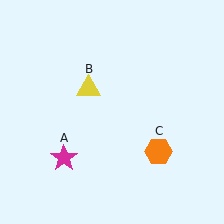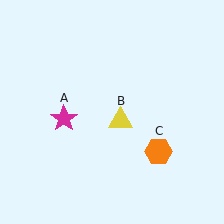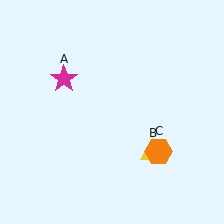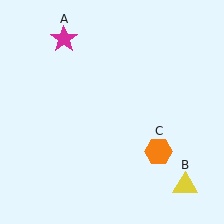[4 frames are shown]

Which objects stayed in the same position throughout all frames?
Orange hexagon (object C) remained stationary.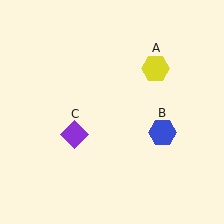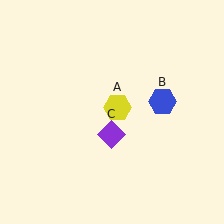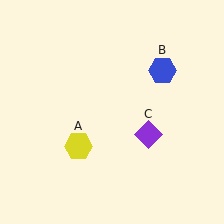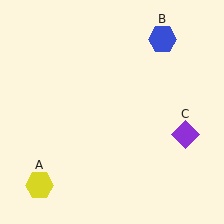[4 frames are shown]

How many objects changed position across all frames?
3 objects changed position: yellow hexagon (object A), blue hexagon (object B), purple diamond (object C).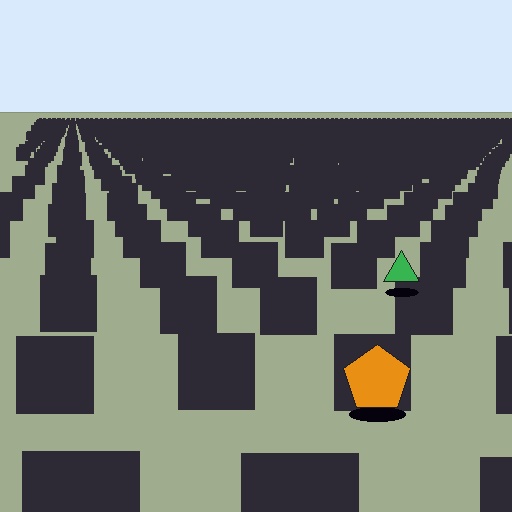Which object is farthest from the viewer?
The green triangle is farthest from the viewer. It appears smaller and the ground texture around it is denser.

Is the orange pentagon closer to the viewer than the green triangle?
Yes. The orange pentagon is closer — you can tell from the texture gradient: the ground texture is coarser near it.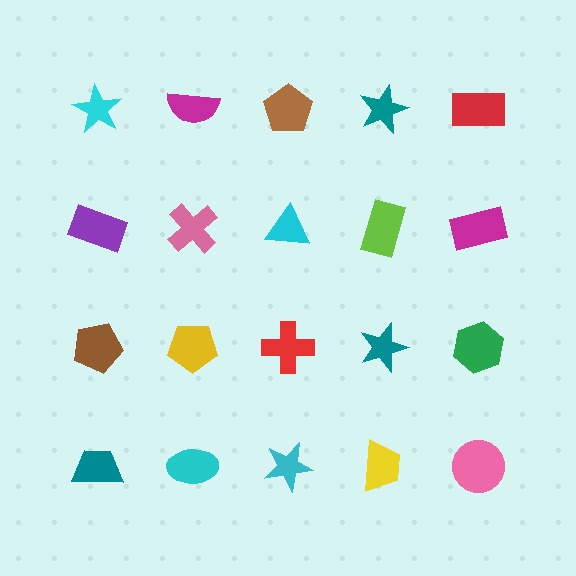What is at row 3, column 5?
A green hexagon.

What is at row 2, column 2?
A pink cross.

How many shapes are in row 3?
5 shapes.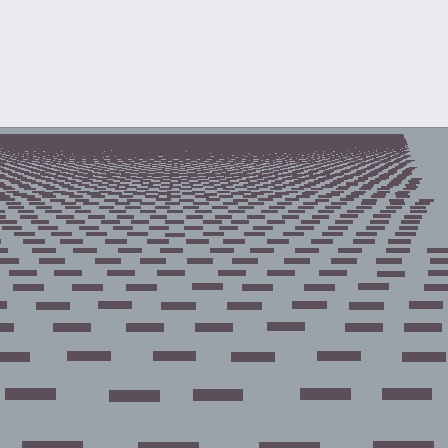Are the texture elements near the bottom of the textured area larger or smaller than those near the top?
Larger. Near the bottom, elements are closer to the viewer and appear at a bigger on-screen size.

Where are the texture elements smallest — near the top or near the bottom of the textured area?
Near the top.